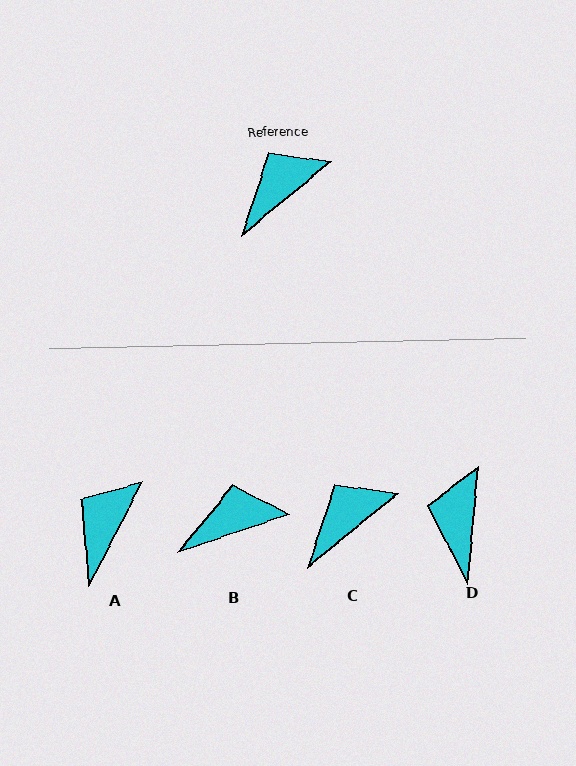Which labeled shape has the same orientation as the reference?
C.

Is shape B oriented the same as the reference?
No, it is off by about 21 degrees.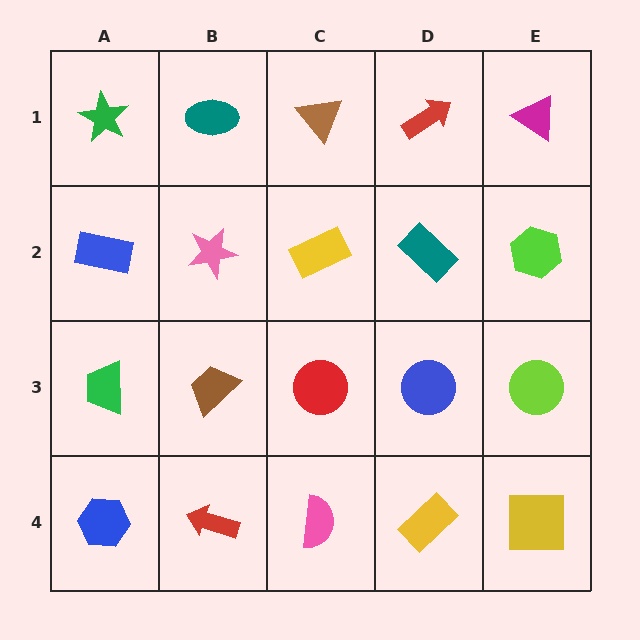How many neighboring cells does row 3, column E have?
3.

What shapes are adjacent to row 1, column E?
A lime hexagon (row 2, column E), a red arrow (row 1, column D).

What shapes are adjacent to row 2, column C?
A brown triangle (row 1, column C), a red circle (row 3, column C), a pink star (row 2, column B), a teal rectangle (row 2, column D).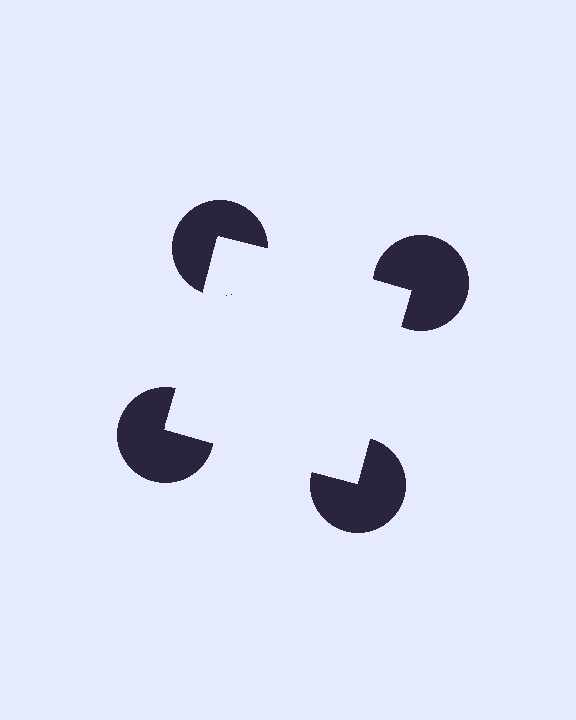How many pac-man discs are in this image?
There are 4 — one at each vertex of the illusory square.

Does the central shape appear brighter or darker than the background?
It typically appears slightly brighter than the background, even though no actual brightness change is drawn.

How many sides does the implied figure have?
4 sides.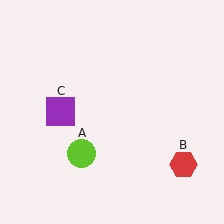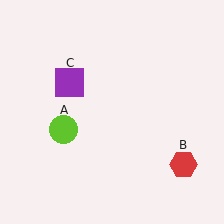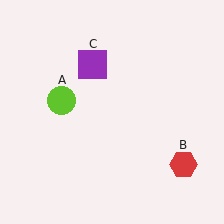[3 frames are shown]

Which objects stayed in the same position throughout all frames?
Red hexagon (object B) remained stationary.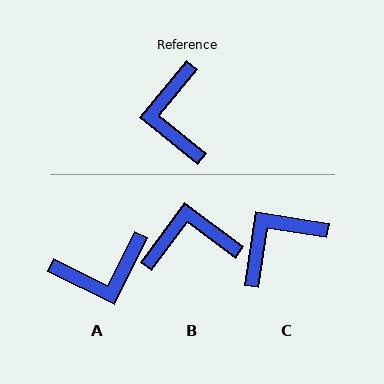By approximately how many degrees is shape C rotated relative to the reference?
Approximately 60 degrees clockwise.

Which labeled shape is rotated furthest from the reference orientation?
A, about 103 degrees away.